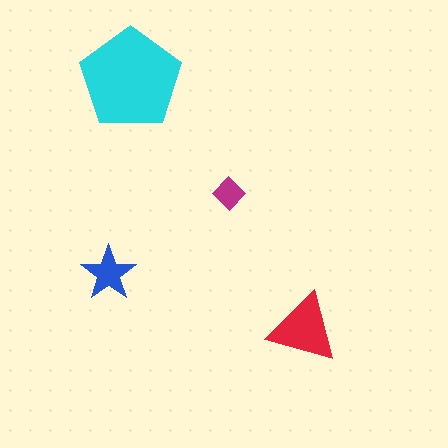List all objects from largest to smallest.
The cyan pentagon, the red triangle, the blue star, the magenta diamond.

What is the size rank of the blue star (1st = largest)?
3rd.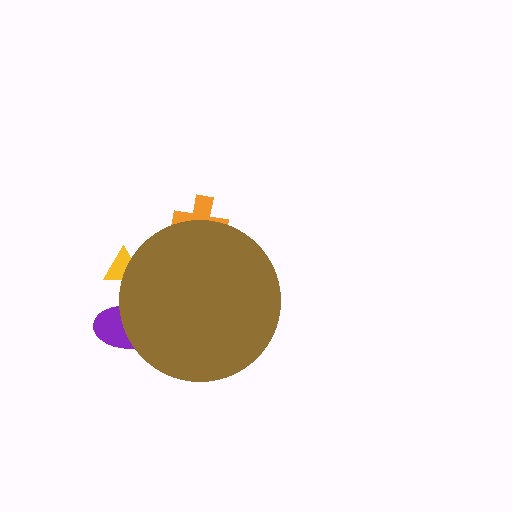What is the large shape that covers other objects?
A brown circle.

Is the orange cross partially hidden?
Yes, the orange cross is partially hidden behind the brown circle.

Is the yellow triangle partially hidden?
Yes, the yellow triangle is partially hidden behind the brown circle.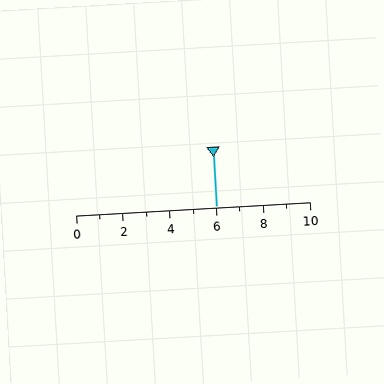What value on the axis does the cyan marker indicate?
The marker indicates approximately 6.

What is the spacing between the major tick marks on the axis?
The major ticks are spaced 2 apart.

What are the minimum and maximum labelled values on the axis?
The axis runs from 0 to 10.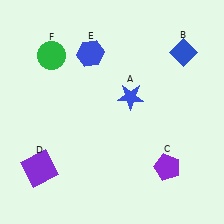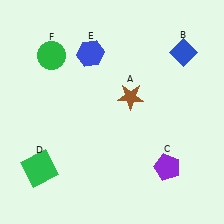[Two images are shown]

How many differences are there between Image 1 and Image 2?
There are 2 differences between the two images.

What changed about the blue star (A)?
In Image 1, A is blue. In Image 2, it changed to brown.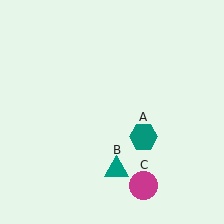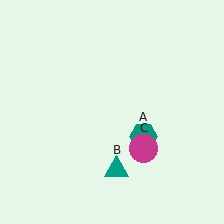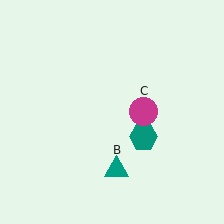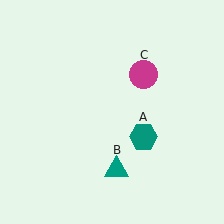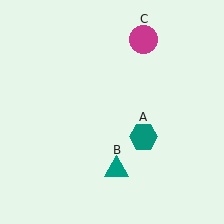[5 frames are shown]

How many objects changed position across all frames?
1 object changed position: magenta circle (object C).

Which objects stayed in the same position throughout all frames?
Teal hexagon (object A) and teal triangle (object B) remained stationary.